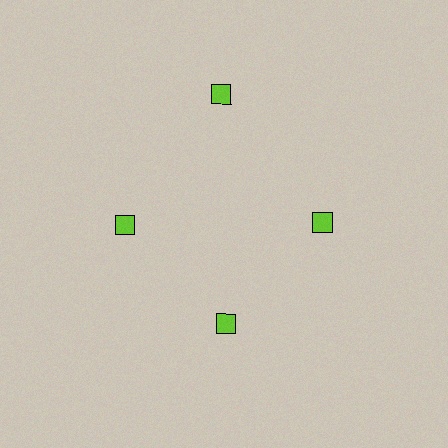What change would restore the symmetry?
The symmetry would be restored by moving it inward, back onto the ring so that all 4 diamonds sit at equal angles and equal distance from the center.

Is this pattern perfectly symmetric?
No. The 4 lime diamonds are arranged in a ring, but one element near the 12 o'clock position is pushed outward from the center, breaking the 4-fold rotational symmetry.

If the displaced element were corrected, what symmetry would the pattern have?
It would have 4-fold rotational symmetry — the pattern would map onto itself every 90 degrees.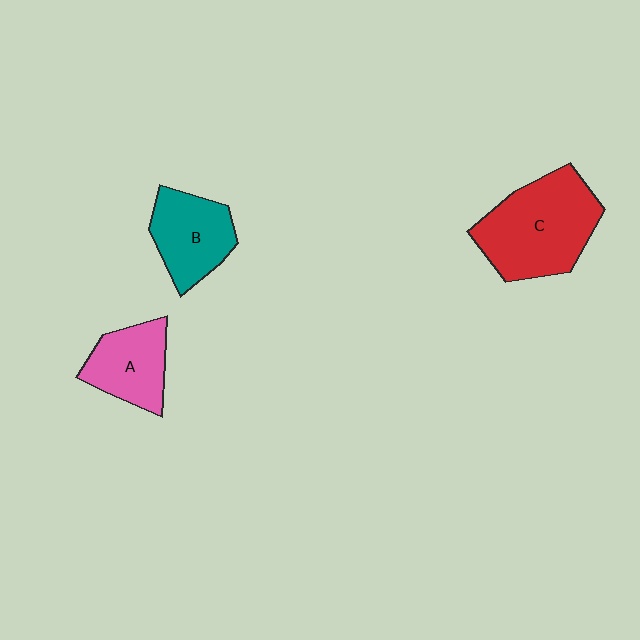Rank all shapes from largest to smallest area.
From largest to smallest: C (red), B (teal), A (pink).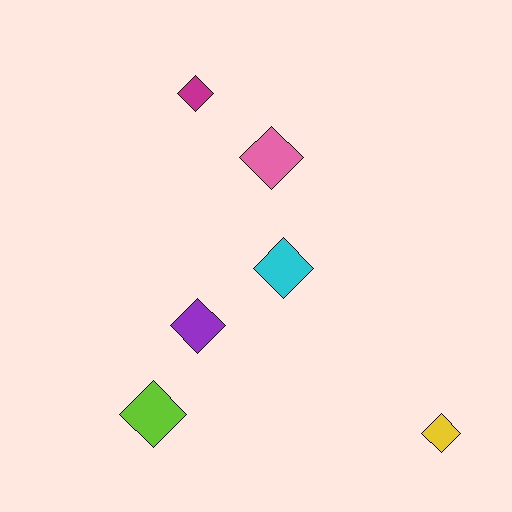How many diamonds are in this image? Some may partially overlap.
There are 6 diamonds.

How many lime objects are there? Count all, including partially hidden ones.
There is 1 lime object.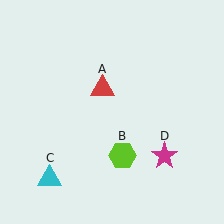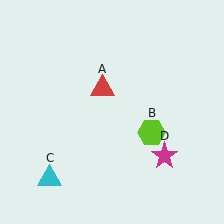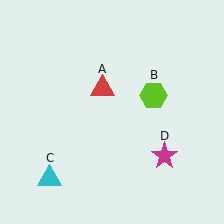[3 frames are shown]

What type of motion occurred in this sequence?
The lime hexagon (object B) rotated counterclockwise around the center of the scene.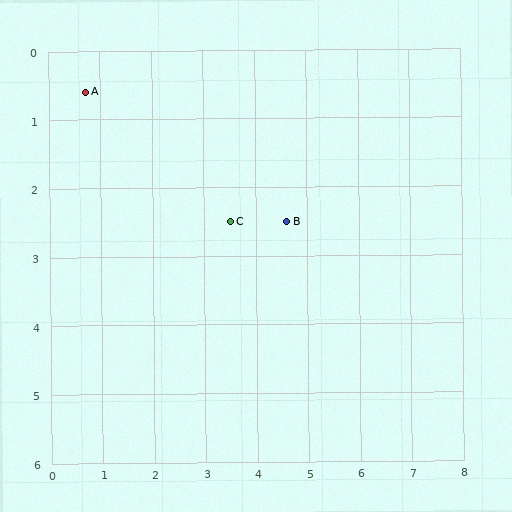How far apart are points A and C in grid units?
Points A and C are about 3.4 grid units apart.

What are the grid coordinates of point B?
Point B is at approximately (4.6, 2.5).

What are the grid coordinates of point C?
Point C is at approximately (3.5, 2.5).